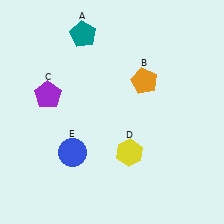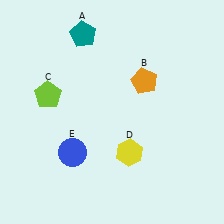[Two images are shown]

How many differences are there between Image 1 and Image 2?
There is 1 difference between the two images.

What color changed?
The pentagon (C) changed from purple in Image 1 to lime in Image 2.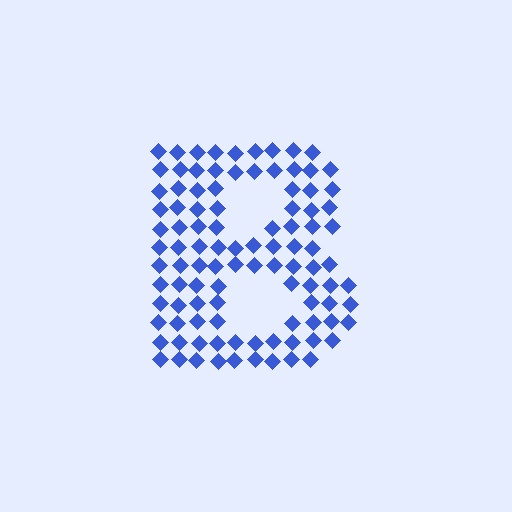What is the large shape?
The large shape is the letter B.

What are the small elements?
The small elements are diamonds.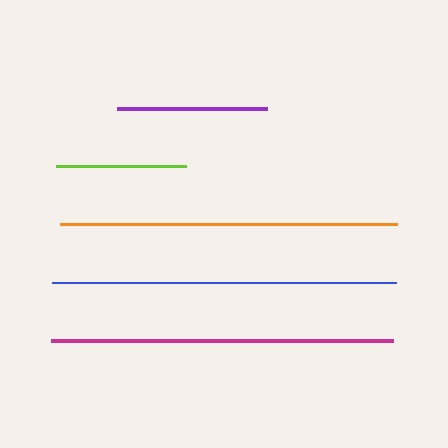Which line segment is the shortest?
The lime line is the shortest at approximately 130 pixels.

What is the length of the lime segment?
The lime segment is approximately 130 pixels long.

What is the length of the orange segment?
The orange segment is approximately 337 pixels long.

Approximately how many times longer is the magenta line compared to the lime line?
The magenta line is approximately 2.6 times the length of the lime line.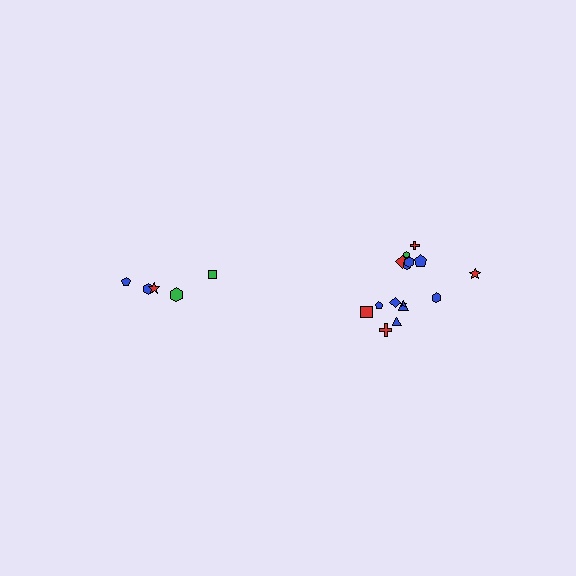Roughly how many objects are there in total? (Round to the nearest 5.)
Roughly 20 objects in total.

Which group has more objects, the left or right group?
The right group.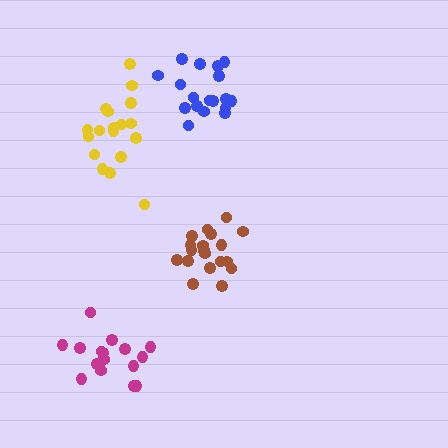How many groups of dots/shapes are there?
There are 4 groups.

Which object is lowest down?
The magenta cluster is bottommost.